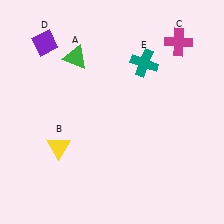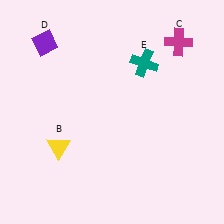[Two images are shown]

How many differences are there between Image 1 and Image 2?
There is 1 difference between the two images.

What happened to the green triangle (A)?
The green triangle (A) was removed in Image 2. It was in the top-left area of Image 1.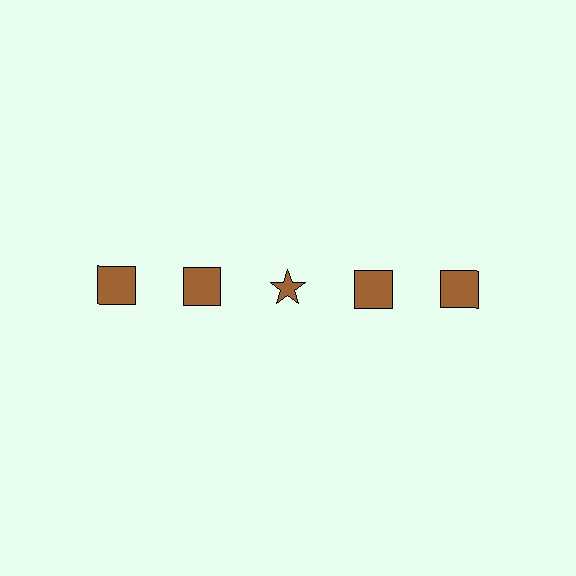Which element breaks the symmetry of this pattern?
The brown star in the top row, center column breaks the symmetry. All other shapes are brown squares.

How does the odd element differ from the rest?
It has a different shape: star instead of square.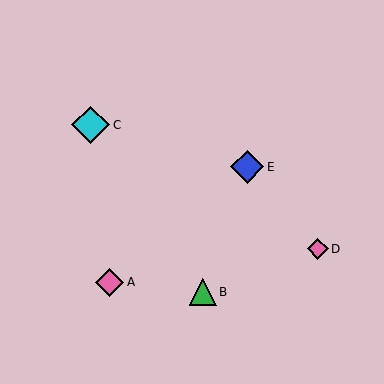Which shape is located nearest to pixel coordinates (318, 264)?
The pink diamond (labeled D) at (318, 249) is nearest to that location.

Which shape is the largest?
The cyan diamond (labeled C) is the largest.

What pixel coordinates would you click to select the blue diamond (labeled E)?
Click at (247, 167) to select the blue diamond E.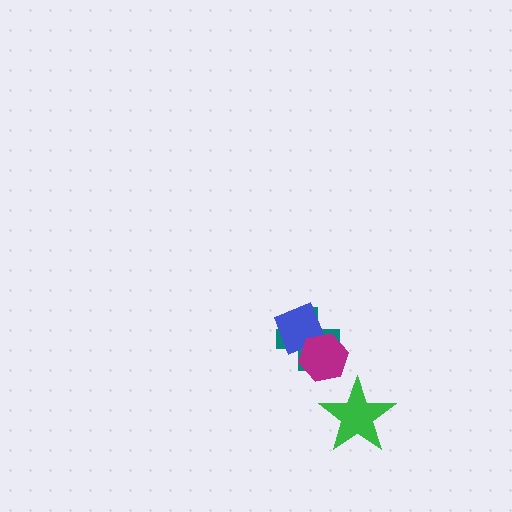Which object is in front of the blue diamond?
The magenta hexagon is in front of the blue diamond.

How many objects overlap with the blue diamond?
2 objects overlap with the blue diamond.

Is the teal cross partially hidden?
Yes, it is partially covered by another shape.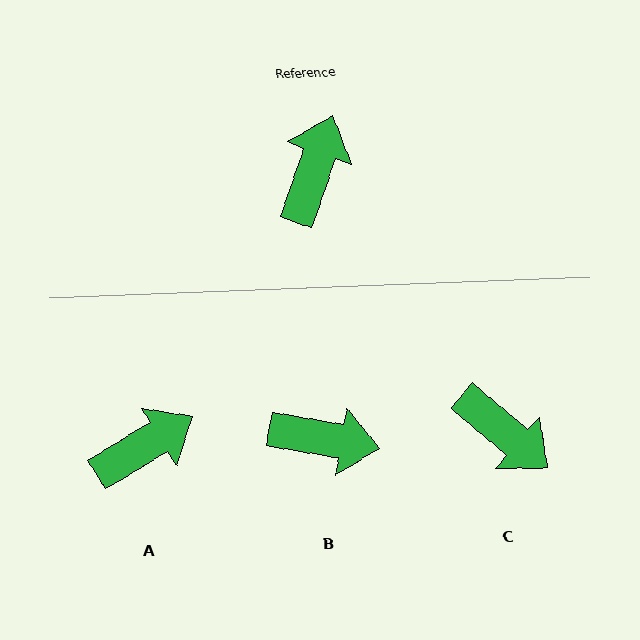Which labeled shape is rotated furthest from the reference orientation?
C, about 111 degrees away.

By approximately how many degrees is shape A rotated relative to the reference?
Approximately 40 degrees clockwise.